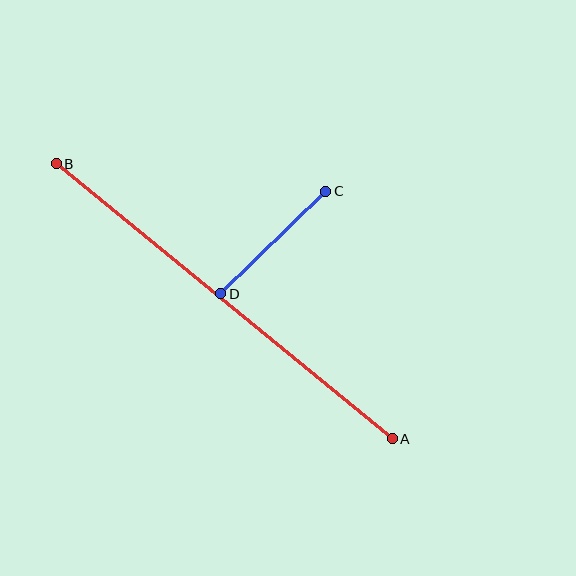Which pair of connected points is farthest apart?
Points A and B are farthest apart.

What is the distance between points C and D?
The distance is approximately 146 pixels.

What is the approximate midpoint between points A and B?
The midpoint is at approximately (224, 301) pixels.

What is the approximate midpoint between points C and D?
The midpoint is at approximately (273, 242) pixels.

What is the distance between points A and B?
The distance is approximately 434 pixels.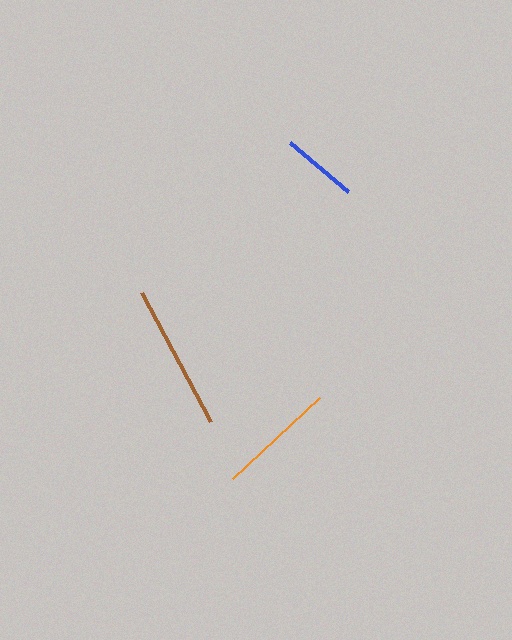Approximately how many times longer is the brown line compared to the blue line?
The brown line is approximately 1.9 times the length of the blue line.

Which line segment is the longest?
The brown line is the longest at approximately 146 pixels.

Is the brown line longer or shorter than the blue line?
The brown line is longer than the blue line.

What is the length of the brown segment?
The brown segment is approximately 146 pixels long.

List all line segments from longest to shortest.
From longest to shortest: brown, orange, blue.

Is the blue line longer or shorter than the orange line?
The orange line is longer than the blue line.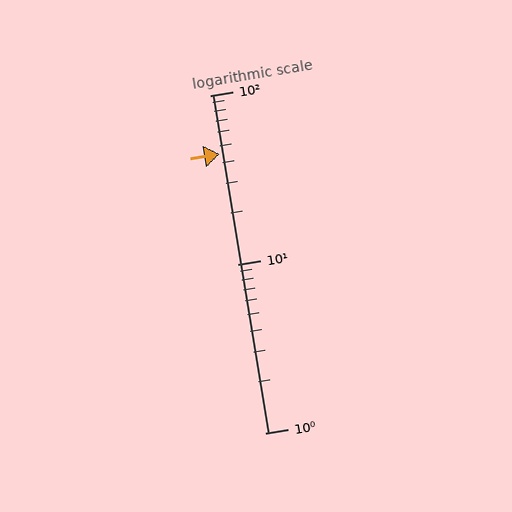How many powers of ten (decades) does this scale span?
The scale spans 2 decades, from 1 to 100.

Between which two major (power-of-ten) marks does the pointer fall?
The pointer is between 10 and 100.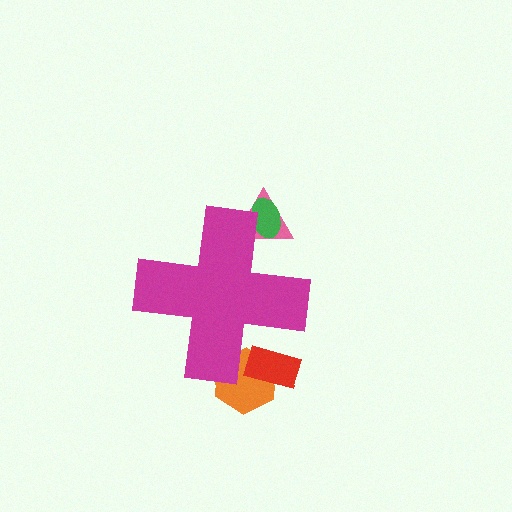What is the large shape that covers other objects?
A magenta cross.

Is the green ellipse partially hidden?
Yes, the green ellipse is partially hidden behind the magenta cross.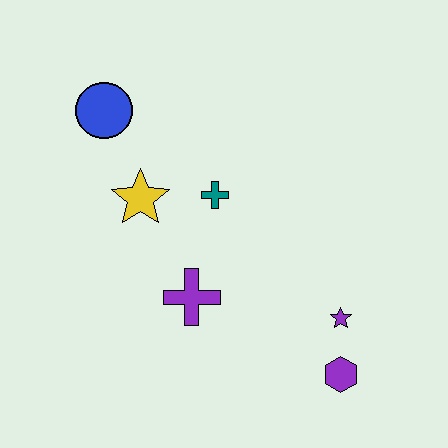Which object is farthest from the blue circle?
The purple hexagon is farthest from the blue circle.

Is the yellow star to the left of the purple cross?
Yes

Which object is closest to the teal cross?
The yellow star is closest to the teal cross.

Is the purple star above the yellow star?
No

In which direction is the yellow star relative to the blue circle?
The yellow star is below the blue circle.